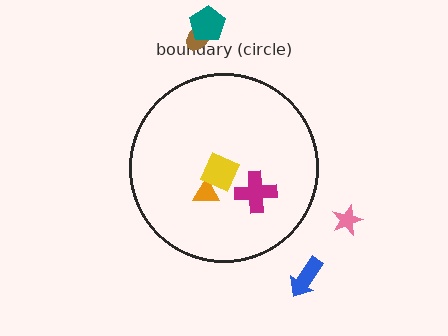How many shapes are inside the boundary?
3 inside, 4 outside.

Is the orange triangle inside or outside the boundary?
Inside.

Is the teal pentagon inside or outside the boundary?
Outside.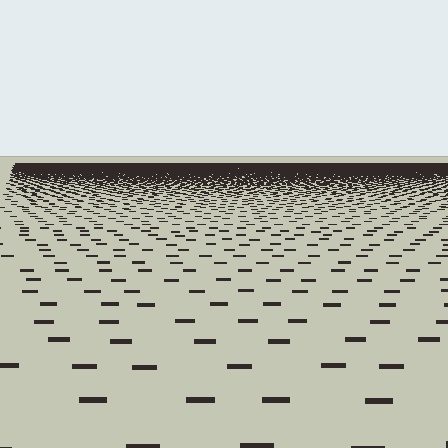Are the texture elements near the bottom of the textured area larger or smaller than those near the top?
Larger. Near the bottom, elements are closer to the viewer and appear at a bigger on-screen size.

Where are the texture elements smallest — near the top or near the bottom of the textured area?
Near the top.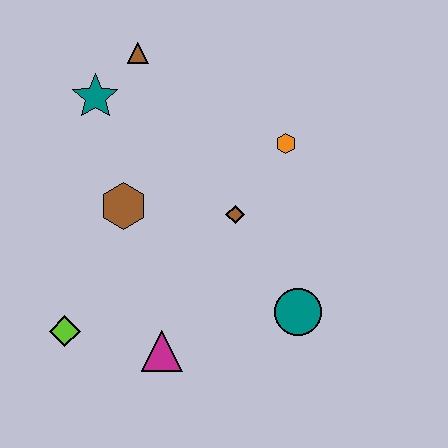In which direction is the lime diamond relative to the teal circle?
The lime diamond is to the left of the teal circle.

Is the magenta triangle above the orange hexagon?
No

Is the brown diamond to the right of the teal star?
Yes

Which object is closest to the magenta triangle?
The lime diamond is closest to the magenta triangle.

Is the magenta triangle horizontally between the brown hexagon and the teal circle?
Yes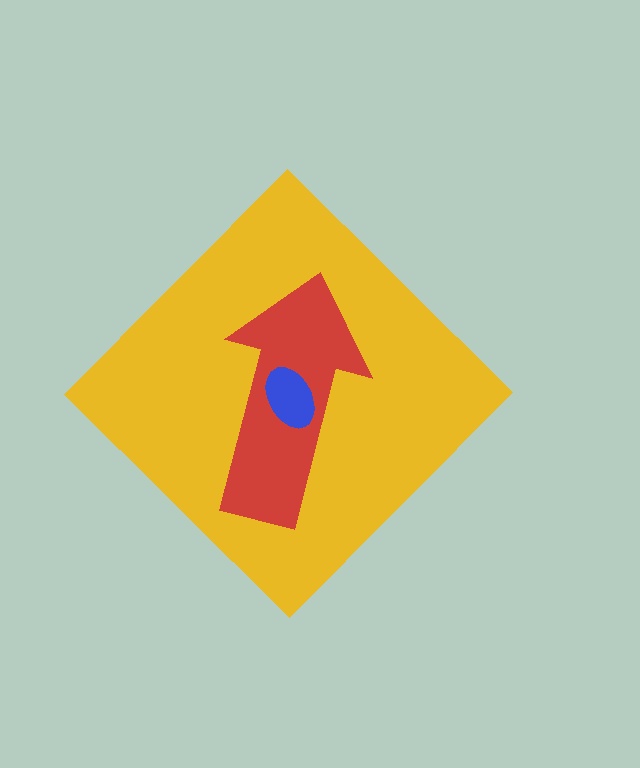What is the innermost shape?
The blue ellipse.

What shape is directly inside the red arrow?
The blue ellipse.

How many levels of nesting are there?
3.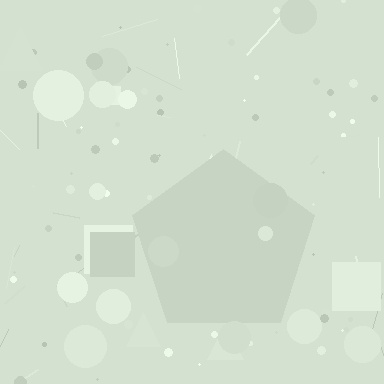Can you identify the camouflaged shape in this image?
The camouflaged shape is a pentagon.